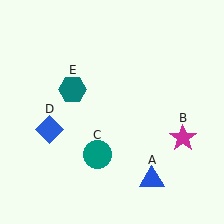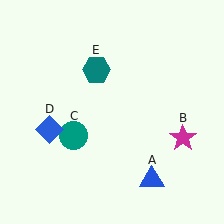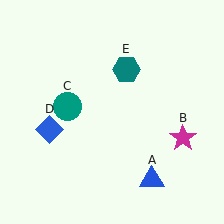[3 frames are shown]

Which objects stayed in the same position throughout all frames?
Blue triangle (object A) and magenta star (object B) and blue diamond (object D) remained stationary.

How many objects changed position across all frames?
2 objects changed position: teal circle (object C), teal hexagon (object E).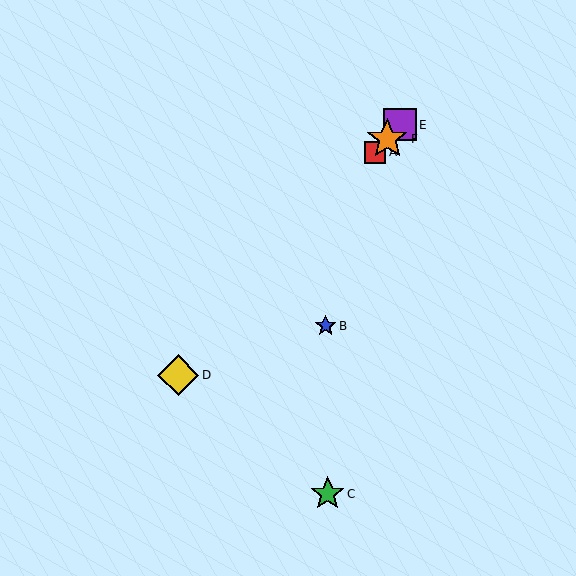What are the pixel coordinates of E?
Object E is at (400, 125).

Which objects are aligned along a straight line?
Objects A, D, E, F are aligned along a straight line.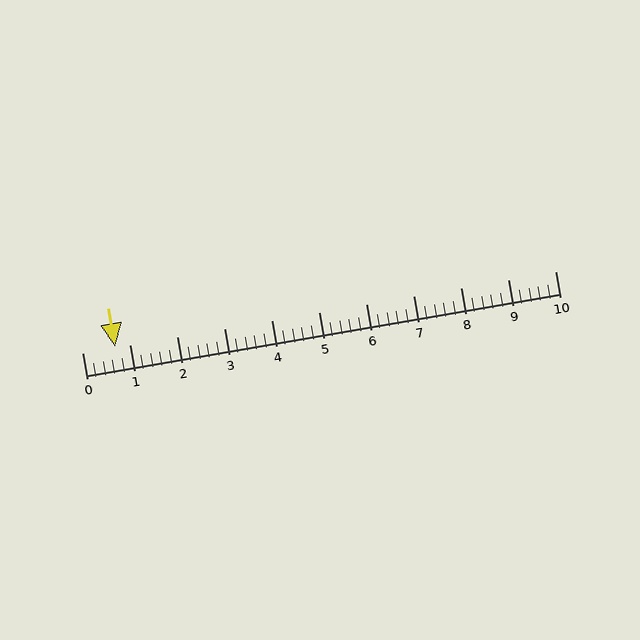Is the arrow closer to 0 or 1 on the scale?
The arrow is closer to 1.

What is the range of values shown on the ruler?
The ruler shows values from 0 to 10.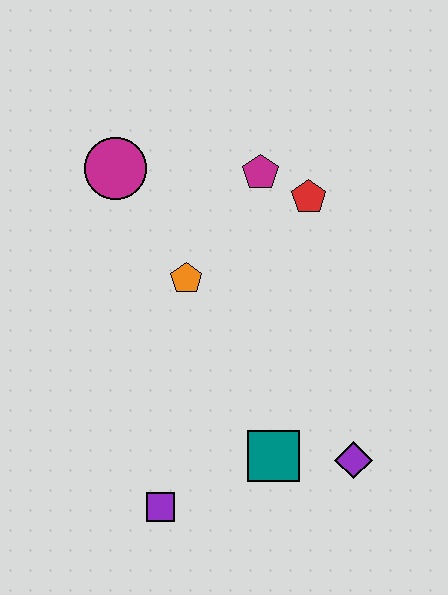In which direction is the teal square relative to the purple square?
The teal square is to the right of the purple square.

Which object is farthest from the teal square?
The magenta circle is farthest from the teal square.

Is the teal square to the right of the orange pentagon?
Yes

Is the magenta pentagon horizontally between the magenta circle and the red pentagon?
Yes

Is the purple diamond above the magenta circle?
No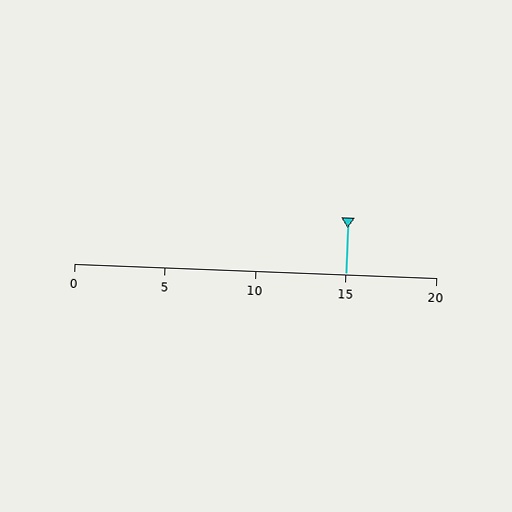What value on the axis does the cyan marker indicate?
The marker indicates approximately 15.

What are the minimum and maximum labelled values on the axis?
The axis runs from 0 to 20.